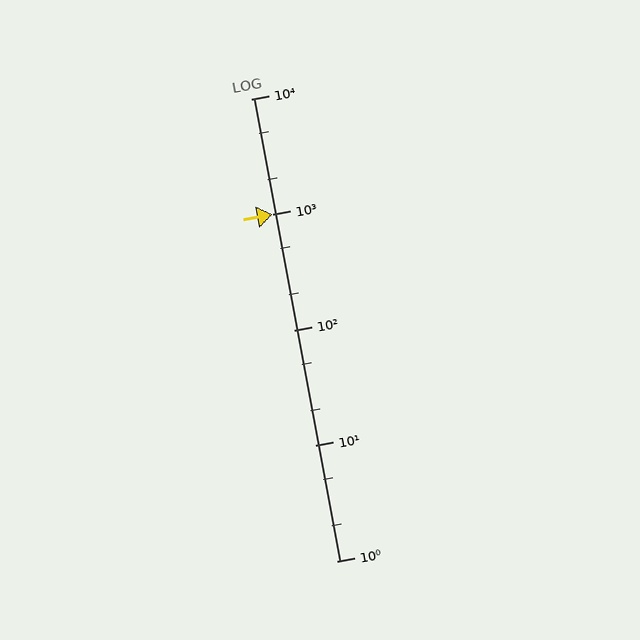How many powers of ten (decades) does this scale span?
The scale spans 4 decades, from 1 to 10000.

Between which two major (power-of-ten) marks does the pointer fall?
The pointer is between 1000 and 10000.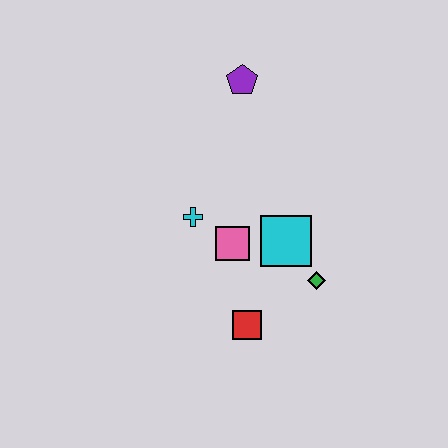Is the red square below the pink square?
Yes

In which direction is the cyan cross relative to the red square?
The cyan cross is above the red square.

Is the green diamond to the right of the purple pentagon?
Yes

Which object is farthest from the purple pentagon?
The red square is farthest from the purple pentagon.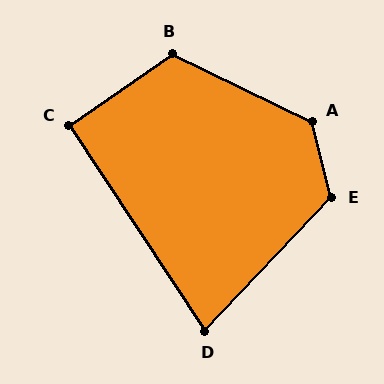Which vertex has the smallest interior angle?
D, at approximately 77 degrees.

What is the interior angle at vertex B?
Approximately 119 degrees (obtuse).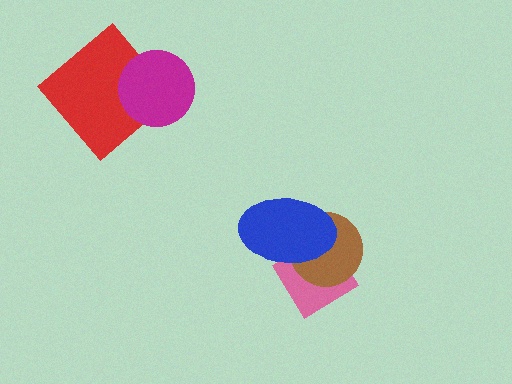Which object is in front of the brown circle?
The blue ellipse is in front of the brown circle.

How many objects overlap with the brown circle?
2 objects overlap with the brown circle.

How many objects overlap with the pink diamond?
2 objects overlap with the pink diamond.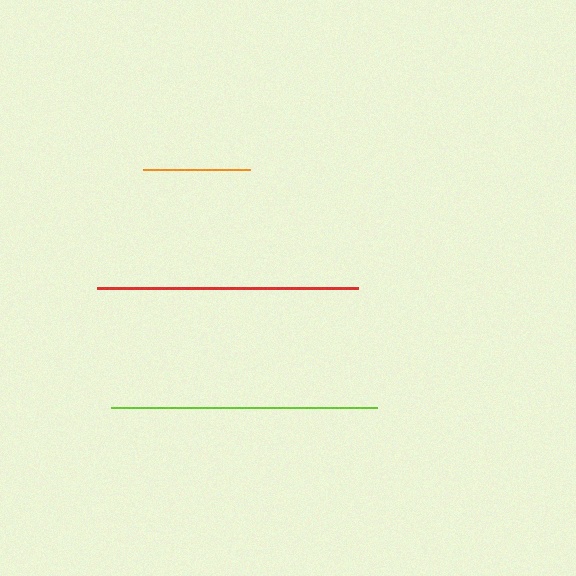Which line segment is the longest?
The lime line is the longest at approximately 266 pixels.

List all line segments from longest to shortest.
From longest to shortest: lime, red, orange.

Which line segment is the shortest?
The orange line is the shortest at approximately 106 pixels.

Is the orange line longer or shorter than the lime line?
The lime line is longer than the orange line.